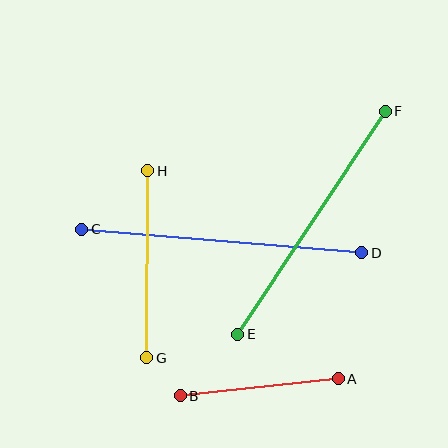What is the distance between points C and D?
The distance is approximately 281 pixels.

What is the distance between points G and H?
The distance is approximately 187 pixels.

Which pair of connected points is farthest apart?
Points C and D are farthest apart.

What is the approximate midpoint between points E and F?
The midpoint is at approximately (311, 223) pixels.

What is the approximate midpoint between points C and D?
The midpoint is at approximately (222, 241) pixels.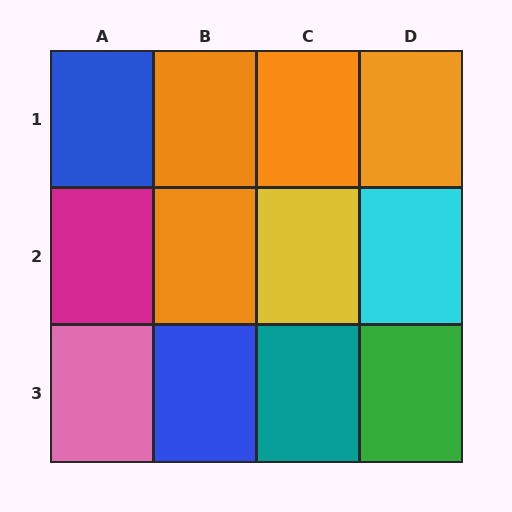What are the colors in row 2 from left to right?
Magenta, orange, yellow, cyan.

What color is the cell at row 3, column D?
Green.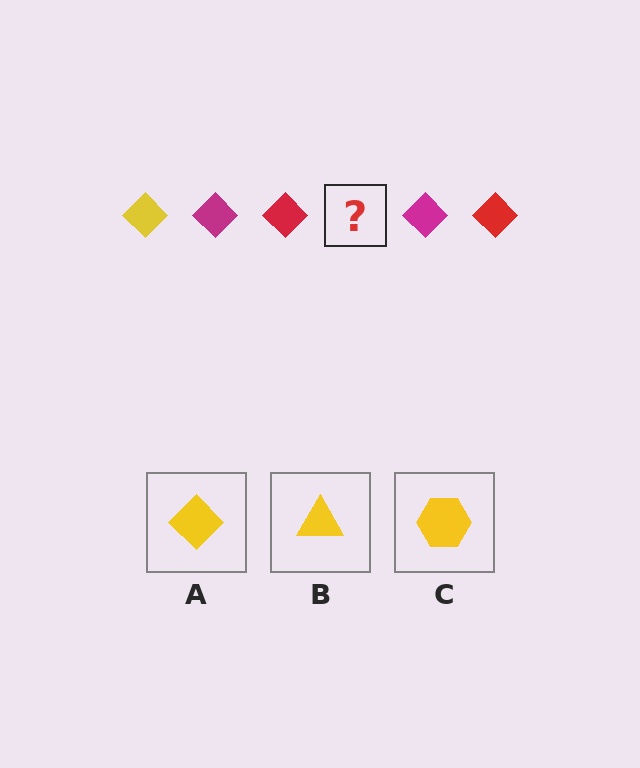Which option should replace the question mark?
Option A.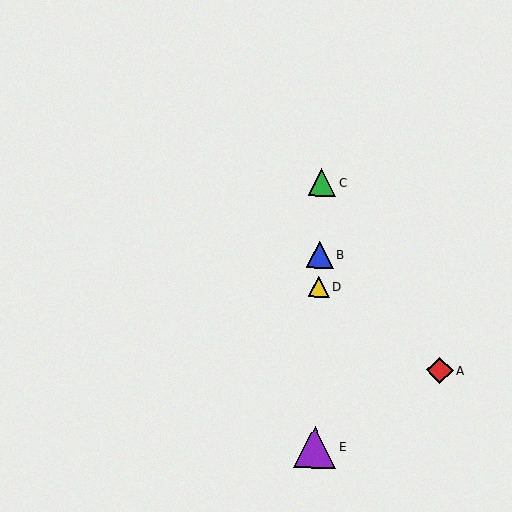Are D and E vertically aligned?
Yes, both are at x≈319.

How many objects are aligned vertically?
4 objects (B, C, D, E) are aligned vertically.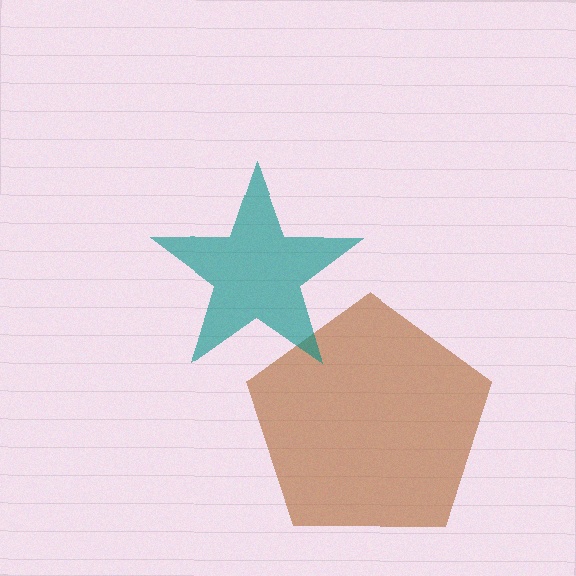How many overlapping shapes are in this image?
There are 2 overlapping shapes in the image.